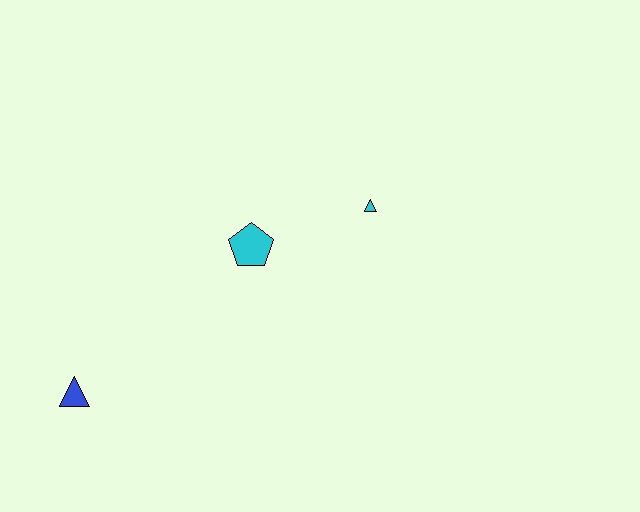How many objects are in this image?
There are 3 objects.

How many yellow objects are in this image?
There are no yellow objects.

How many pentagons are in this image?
There is 1 pentagon.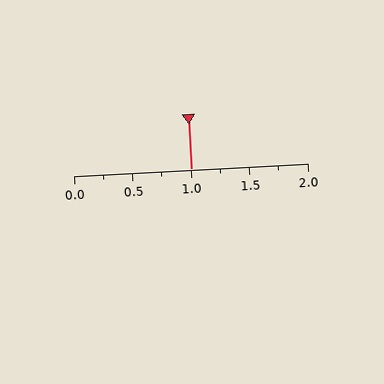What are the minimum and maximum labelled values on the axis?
The axis runs from 0.0 to 2.0.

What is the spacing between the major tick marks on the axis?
The major ticks are spaced 0.5 apart.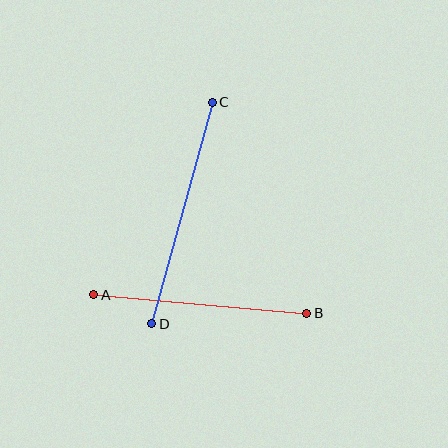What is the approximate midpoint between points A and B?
The midpoint is at approximately (200, 304) pixels.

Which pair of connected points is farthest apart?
Points C and D are farthest apart.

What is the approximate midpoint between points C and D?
The midpoint is at approximately (182, 213) pixels.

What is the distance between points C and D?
The distance is approximately 230 pixels.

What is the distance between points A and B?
The distance is approximately 213 pixels.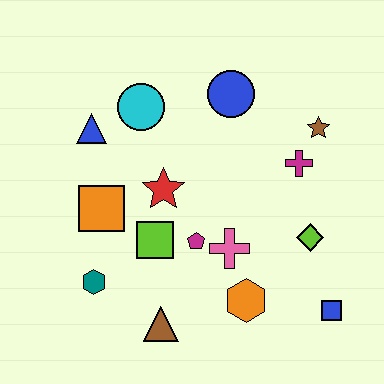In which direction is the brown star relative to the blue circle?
The brown star is to the right of the blue circle.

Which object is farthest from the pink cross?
The blue triangle is farthest from the pink cross.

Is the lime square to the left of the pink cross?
Yes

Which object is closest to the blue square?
The lime diamond is closest to the blue square.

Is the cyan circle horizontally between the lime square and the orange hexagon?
No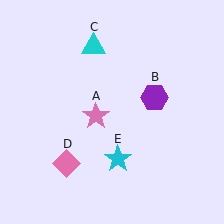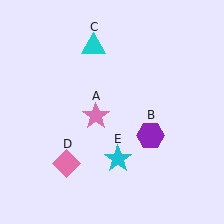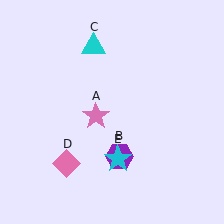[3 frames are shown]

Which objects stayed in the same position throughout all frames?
Pink star (object A) and cyan triangle (object C) and pink diamond (object D) and cyan star (object E) remained stationary.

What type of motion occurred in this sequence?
The purple hexagon (object B) rotated clockwise around the center of the scene.